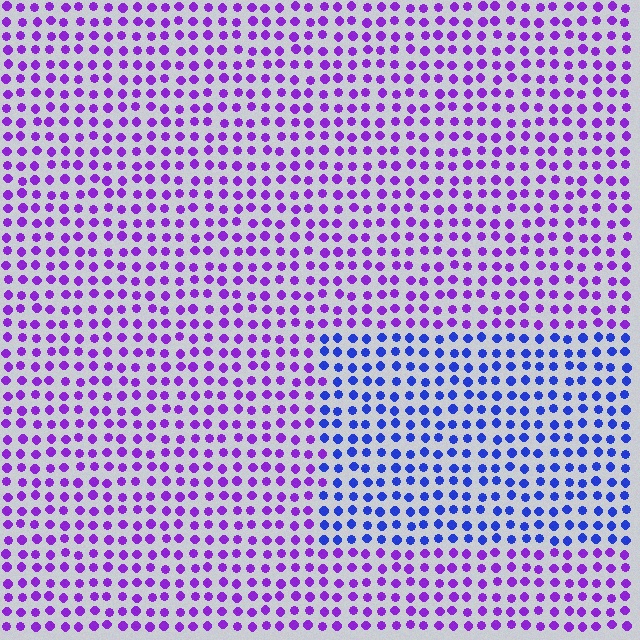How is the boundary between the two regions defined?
The boundary is defined purely by a slight shift in hue (about 45 degrees). Spacing, size, and orientation are identical on both sides.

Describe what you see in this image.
The image is filled with small purple elements in a uniform arrangement. A rectangle-shaped region is visible where the elements are tinted to a slightly different hue, forming a subtle color boundary.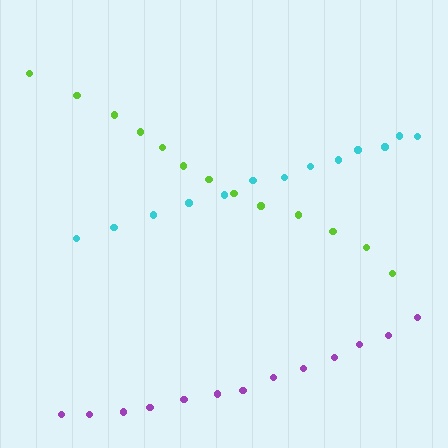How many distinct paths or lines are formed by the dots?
There are 3 distinct paths.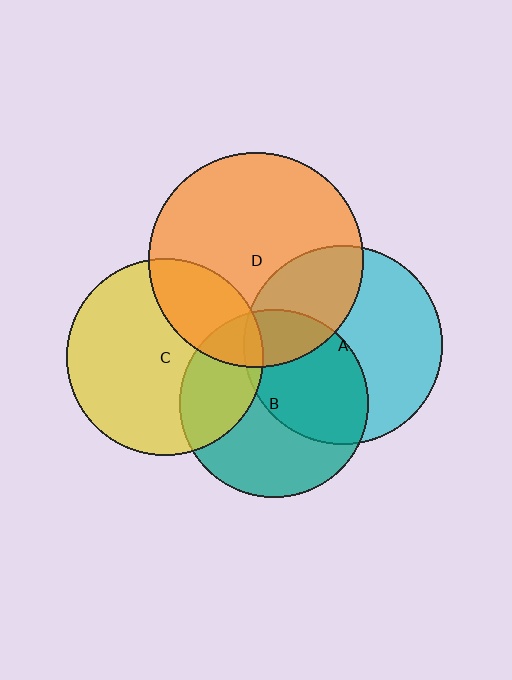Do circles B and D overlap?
Yes.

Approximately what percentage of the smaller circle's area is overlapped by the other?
Approximately 20%.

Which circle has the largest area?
Circle D (orange).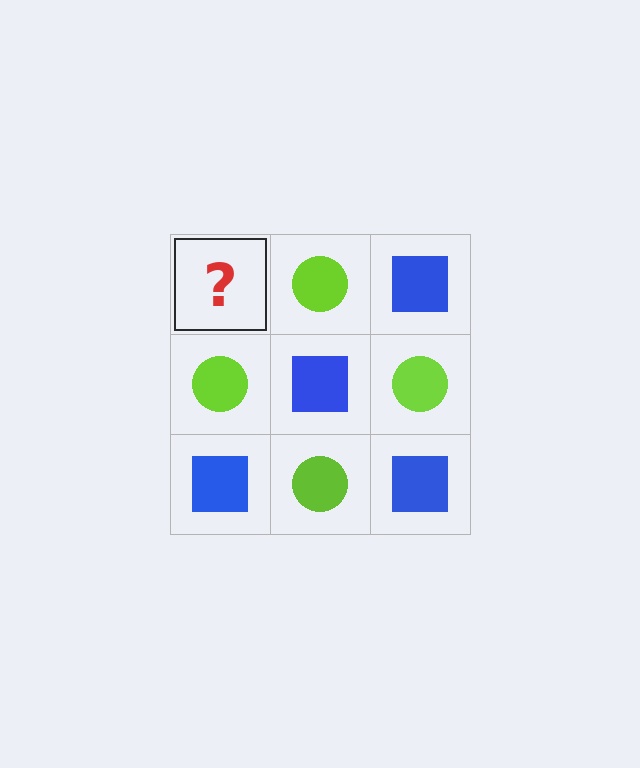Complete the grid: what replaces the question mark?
The question mark should be replaced with a blue square.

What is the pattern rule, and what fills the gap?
The rule is that it alternates blue square and lime circle in a checkerboard pattern. The gap should be filled with a blue square.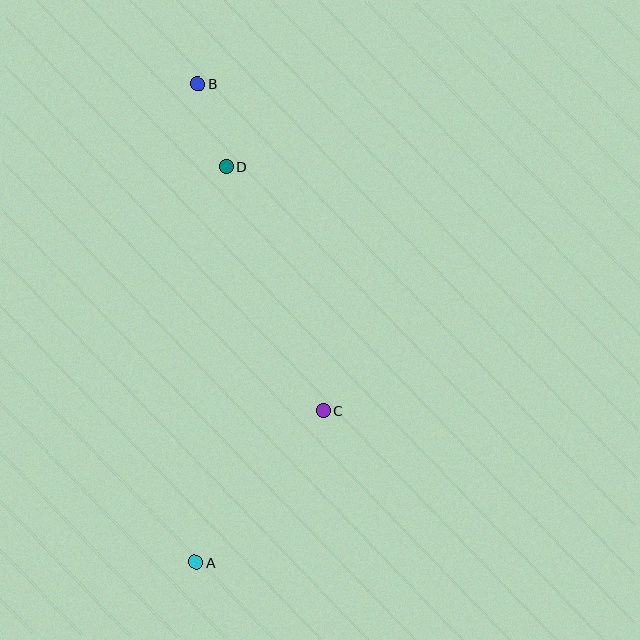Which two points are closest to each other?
Points B and D are closest to each other.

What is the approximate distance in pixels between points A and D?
The distance between A and D is approximately 397 pixels.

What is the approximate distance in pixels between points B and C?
The distance between B and C is approximately 350 pixels.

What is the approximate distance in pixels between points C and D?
The distance between C and D is approximately 263 pixels.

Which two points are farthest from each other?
Points A and B are farthest from each other.